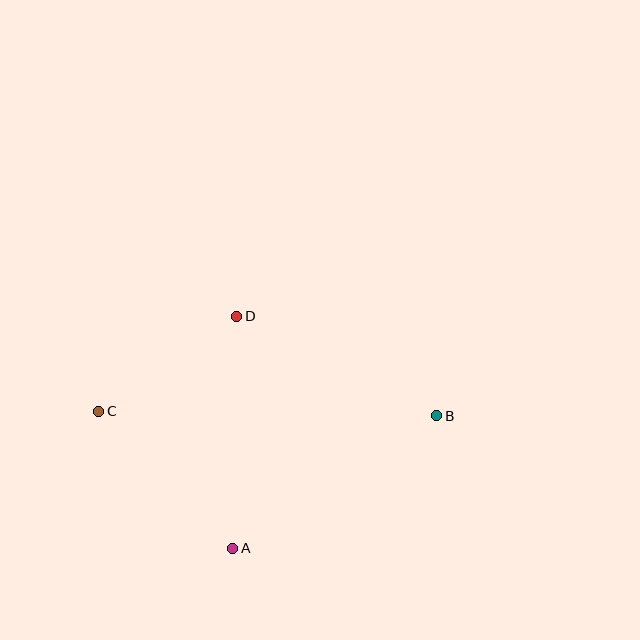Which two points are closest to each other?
Points C and D are closest to each other.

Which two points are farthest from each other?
Points B and C are farthest from each other.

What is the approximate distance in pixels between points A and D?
The distance between A and D is approximately 232 pixels.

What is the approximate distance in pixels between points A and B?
The distance between A and B is approximately 243 pixels.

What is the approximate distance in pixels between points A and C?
The distance between A and C is approximately 191 pixels.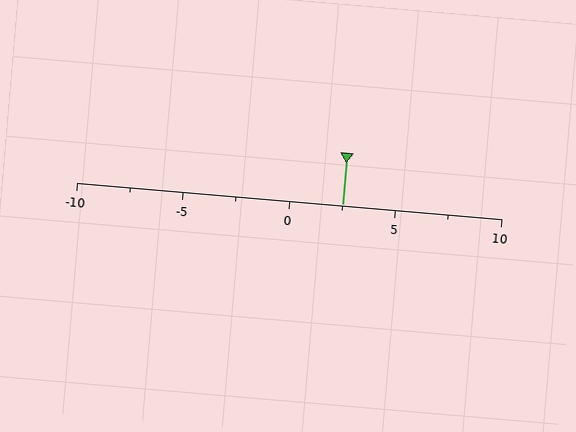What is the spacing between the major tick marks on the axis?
The major ticks are spaced 5 apart.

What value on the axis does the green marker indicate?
The marker indicates approximately 2.5.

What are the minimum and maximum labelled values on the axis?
The axis runs from -10 to 10.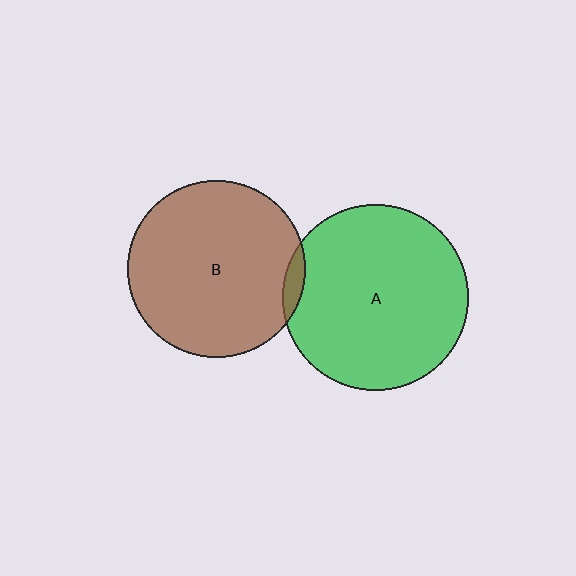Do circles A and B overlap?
Yes.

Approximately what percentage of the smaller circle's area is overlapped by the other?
Approximately 5%.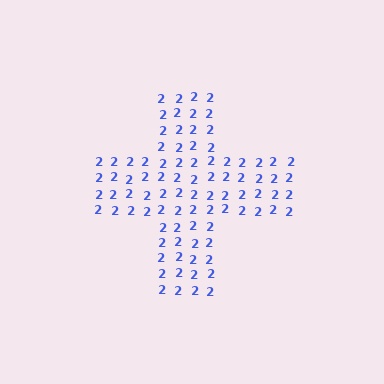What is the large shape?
The large shape is a cross.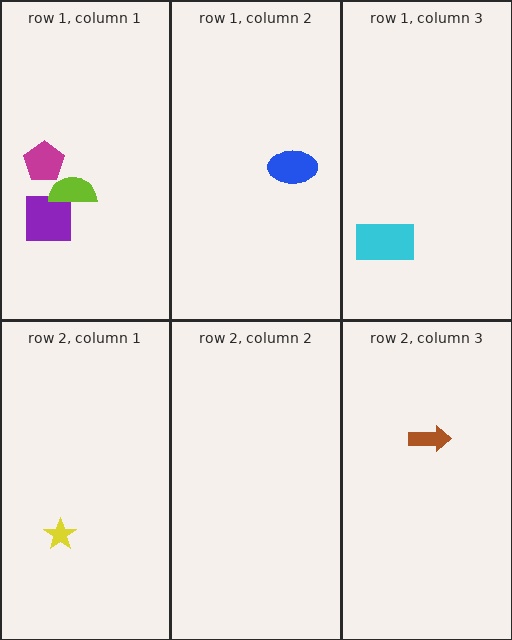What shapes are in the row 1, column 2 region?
The blue ellipse.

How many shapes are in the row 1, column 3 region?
1.